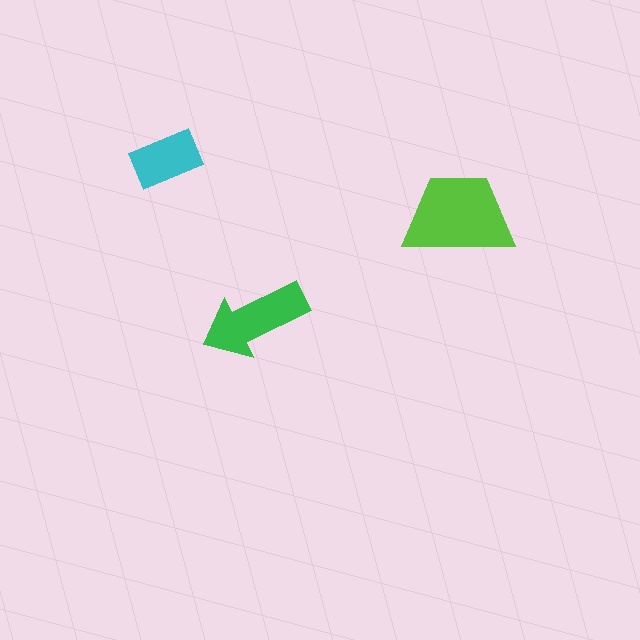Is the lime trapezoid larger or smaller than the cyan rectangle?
Larger.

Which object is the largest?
The lime trapezoid.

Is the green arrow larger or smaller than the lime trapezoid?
Smaller.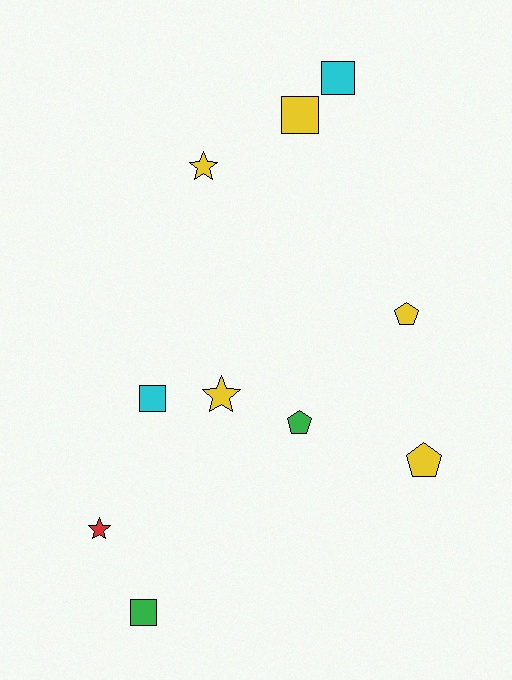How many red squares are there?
There are no red squares.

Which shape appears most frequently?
Square, with 4 objects.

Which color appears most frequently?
Yellow, with 5 objects.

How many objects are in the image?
There are 10 objects.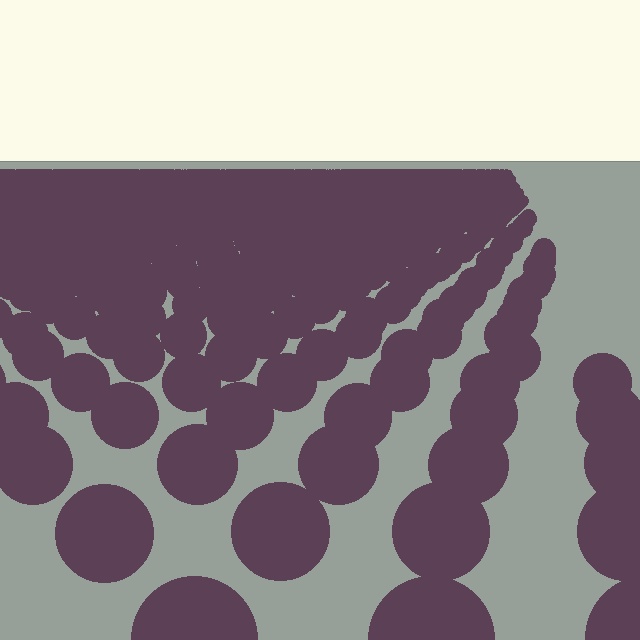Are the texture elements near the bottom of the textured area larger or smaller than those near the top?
Larger. Near the bottom, elements are closer to the viewer and appear at a bigger on-screen size.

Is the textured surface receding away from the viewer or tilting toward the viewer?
The surface is receding away from the viewer. Texture elements get smaller and denser toward the top.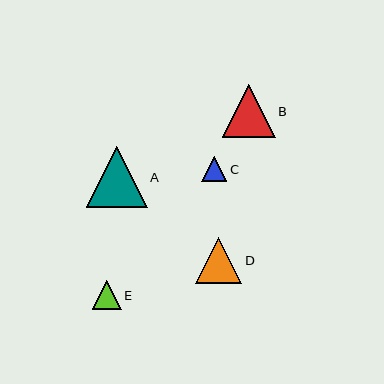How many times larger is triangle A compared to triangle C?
Triangle A is approximately 2.5 times the size of triangle C.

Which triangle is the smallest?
Triangle C is the smallest with a size of approximately 25 pixels.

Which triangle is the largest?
Triangle A is the largest with a size of approximately 61 pixels.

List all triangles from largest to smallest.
From largest to smallest: A, B, D, E, C.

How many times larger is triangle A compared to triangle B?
Triangle A is approximately 1.1 times the size of triangle B.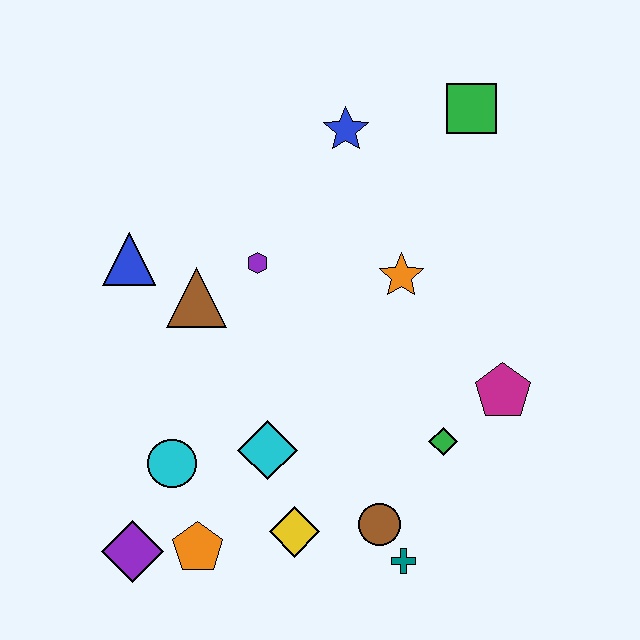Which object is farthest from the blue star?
The purple diamond is farthest from the blue star.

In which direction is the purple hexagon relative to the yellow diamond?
The purple hexagon is above the yellow diamond.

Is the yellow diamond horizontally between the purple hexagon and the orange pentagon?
No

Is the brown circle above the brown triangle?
No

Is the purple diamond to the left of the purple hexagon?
Yes